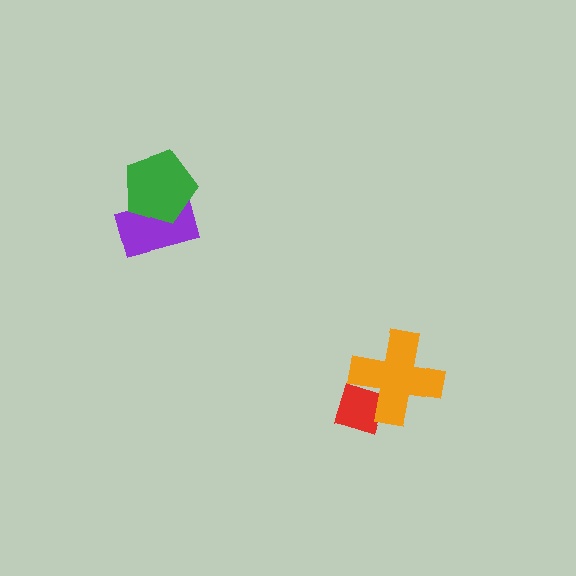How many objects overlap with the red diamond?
1 object overlaps with the red diamond.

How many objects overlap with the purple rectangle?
1 object overlaps with the purple rectangle.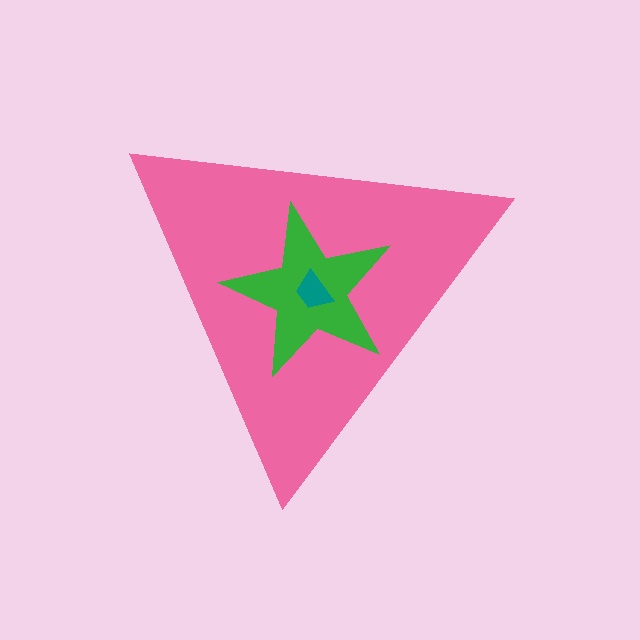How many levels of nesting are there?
3.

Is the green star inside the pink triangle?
Yes.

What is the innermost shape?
The teal trapezoid.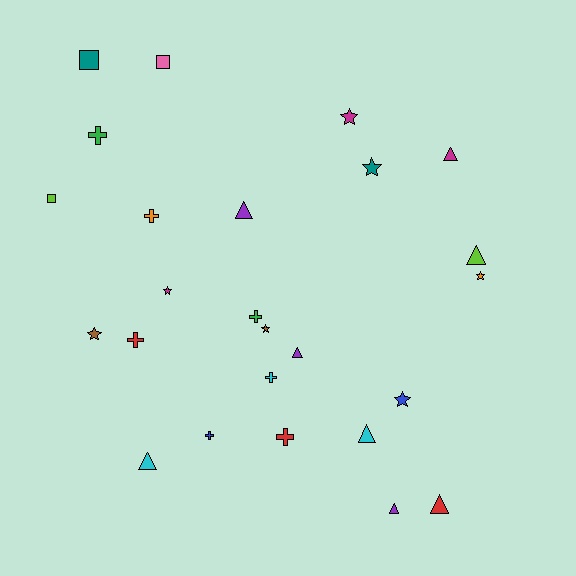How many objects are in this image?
There are 25 objects.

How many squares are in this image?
There are 3 squares.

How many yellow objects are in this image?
There are no yellow objects.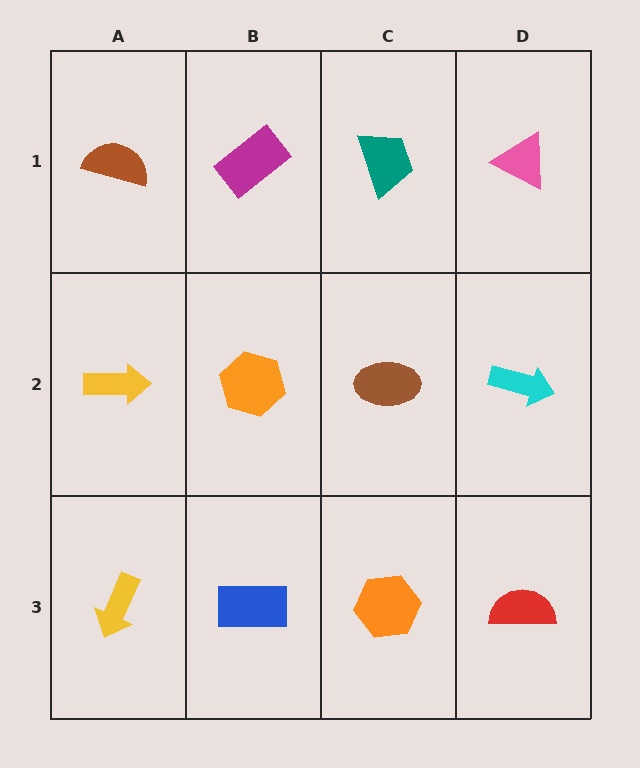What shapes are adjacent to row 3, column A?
A yellow arrow (row 2, column A), a blue rectangle (row 3, column B).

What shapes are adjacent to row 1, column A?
A yellow arrow (row 2, column A), a magenta rectangle (row 1, column B).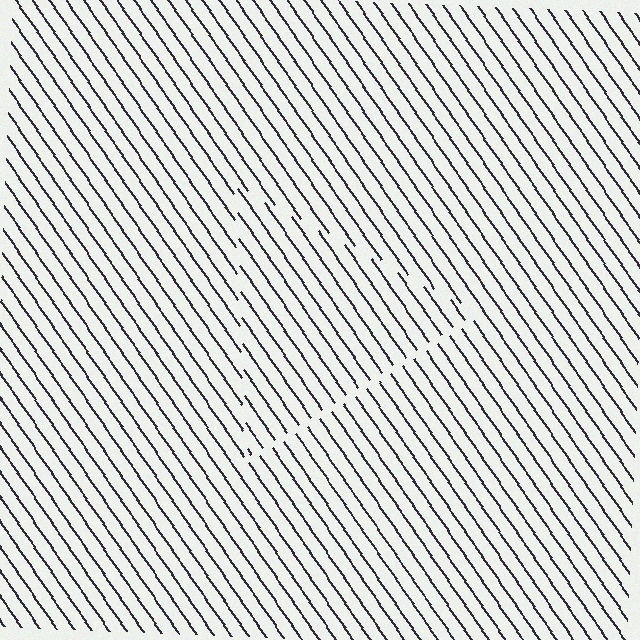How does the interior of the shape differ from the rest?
The interior of the shape contains the same grating, shifted by half a period — the contour is defined by the phase discontinuity where line-ends from the inner and outer gratings abut.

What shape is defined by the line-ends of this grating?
An illusory triangle. The interior of the shape contains the same grating, shifted by half a period — the contour is defined by the phase discontinuity where line-ends from the inner and outer gratings abut.